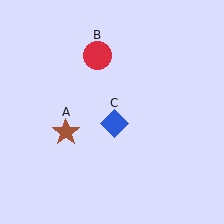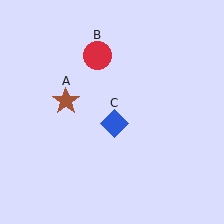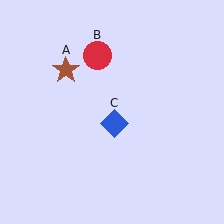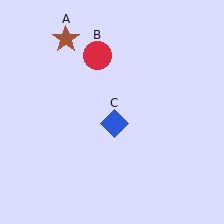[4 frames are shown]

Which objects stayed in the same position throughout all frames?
Red circle (object B) and blue diamond (object C) remained stationary.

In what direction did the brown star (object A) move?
The brown star (object A) moved up.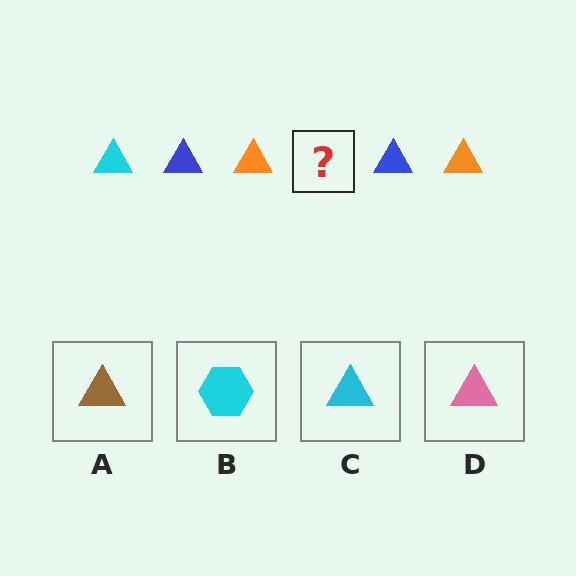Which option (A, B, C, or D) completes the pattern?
C.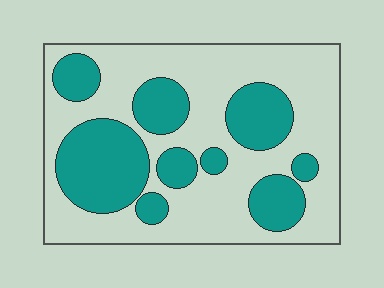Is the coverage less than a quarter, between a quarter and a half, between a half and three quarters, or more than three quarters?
Between a quarter and a half.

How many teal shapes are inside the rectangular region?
9.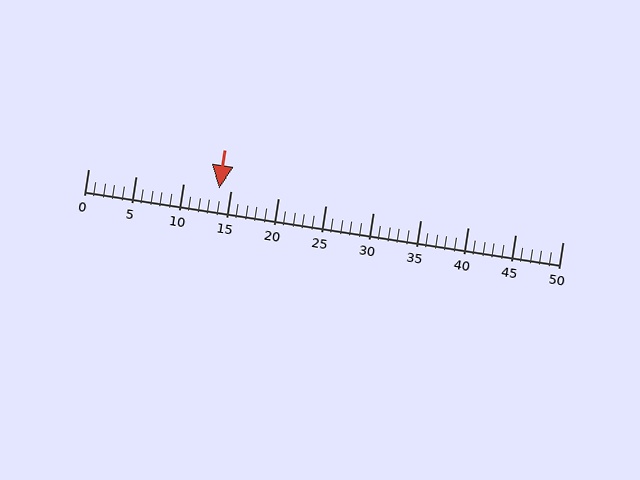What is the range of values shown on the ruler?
The ruler shows values from 0 to 50.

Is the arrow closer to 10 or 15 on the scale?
The arrow is closer to 15.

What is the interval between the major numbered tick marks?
The major tick marks are spaced 5 units apart.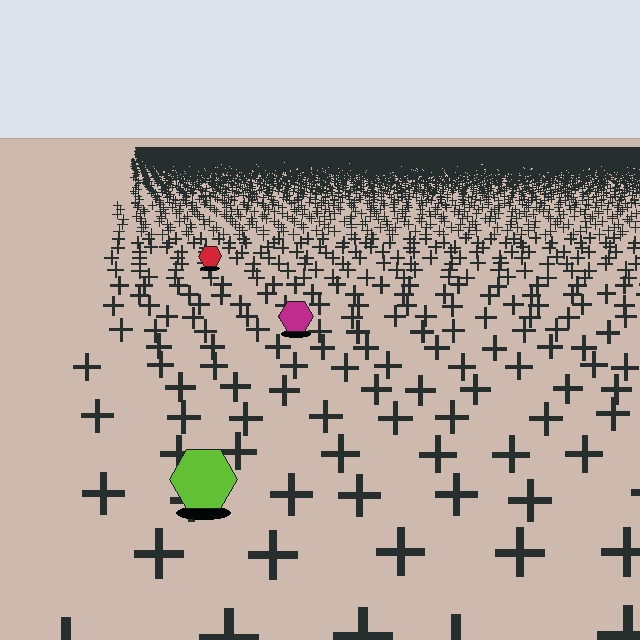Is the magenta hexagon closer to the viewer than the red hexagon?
Yes. The magenta hexagon is closer — you can tell from the texture gradient: the ground texture is coarser near it.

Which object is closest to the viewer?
The lime hexagon is closest. The texture marks near it are larger and more spread out.